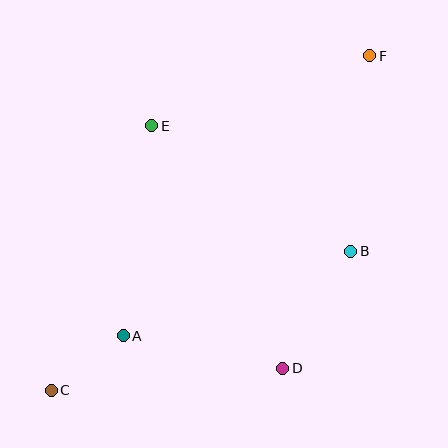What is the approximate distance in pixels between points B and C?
The distance between B and C is approximately 330 pixels.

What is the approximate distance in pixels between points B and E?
The distance between B and E is approximately 235 pixels.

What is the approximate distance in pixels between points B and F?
The distance between B and F is approximately 197 pixels.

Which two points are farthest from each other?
Points C and F are farthest from each other.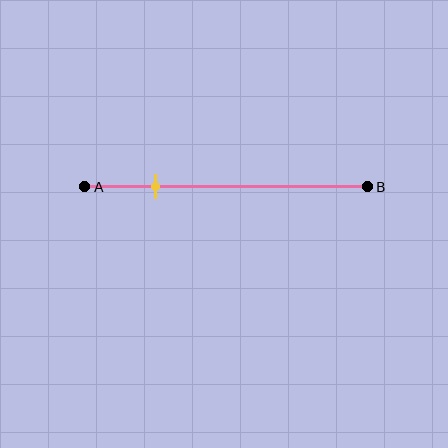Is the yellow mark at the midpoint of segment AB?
No, the mark is at about 25% from A, not at the 50% midpoint.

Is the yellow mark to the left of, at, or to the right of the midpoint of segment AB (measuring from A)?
The yellow mark is to the left of the midpoint of segment AB.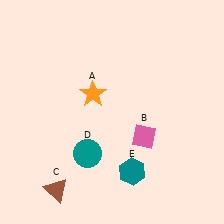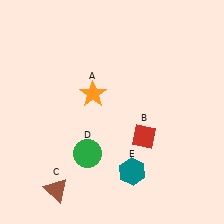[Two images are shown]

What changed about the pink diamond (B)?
In Image 1, B is pink. In Image 2, it changed to red.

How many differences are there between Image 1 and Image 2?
There are 2 differences between the two images.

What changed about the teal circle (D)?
In Image 1, D is teal. In Image 2, it changed to green.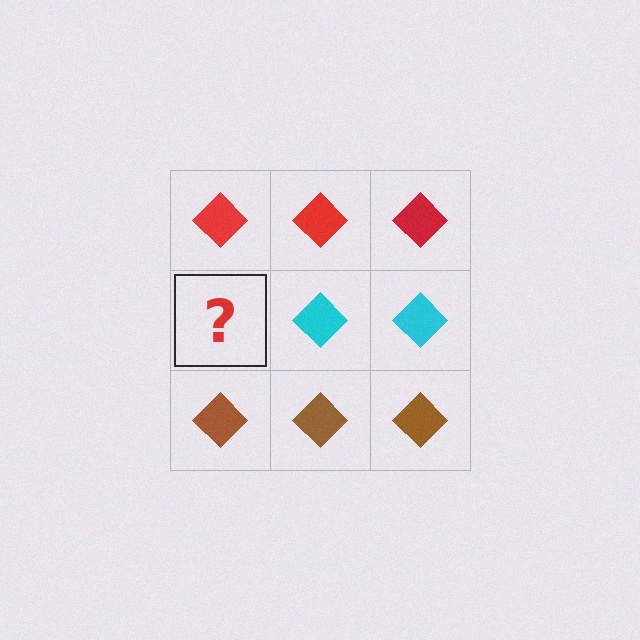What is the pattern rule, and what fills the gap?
The rule is that each row has a consistent color. The gap should be filled with a cyan diamond.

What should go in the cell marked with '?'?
The missing cell should contain a cyan diamond.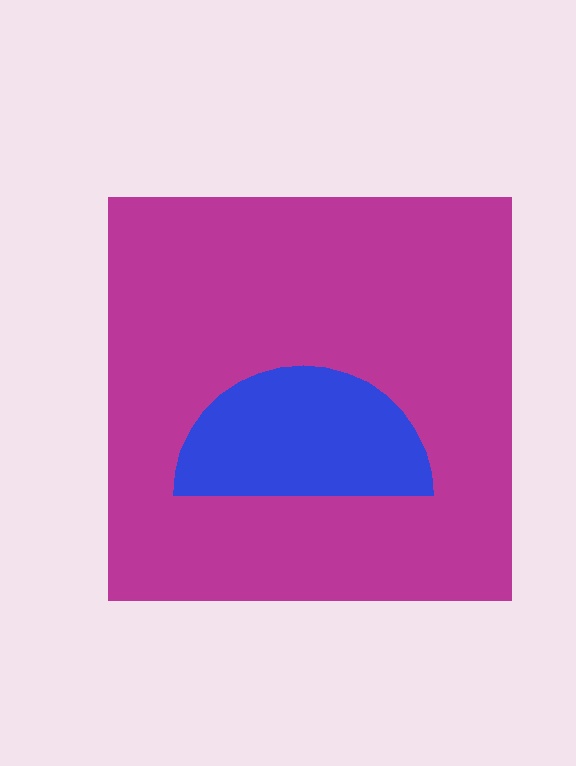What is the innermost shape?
The blue semicircle.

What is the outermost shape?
The magenta square.